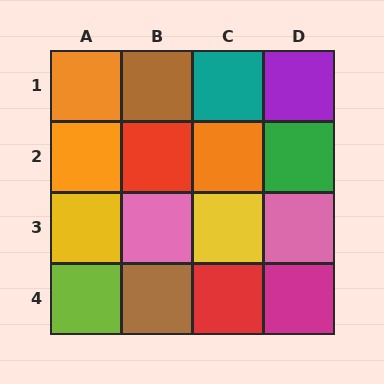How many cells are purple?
1 cell is purple.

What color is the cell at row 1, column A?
Orange.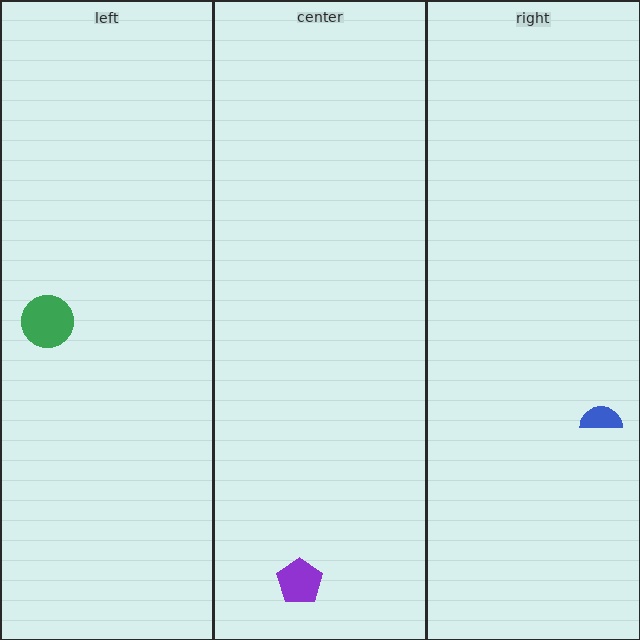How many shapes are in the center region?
1.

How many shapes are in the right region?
1.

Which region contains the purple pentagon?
The center region.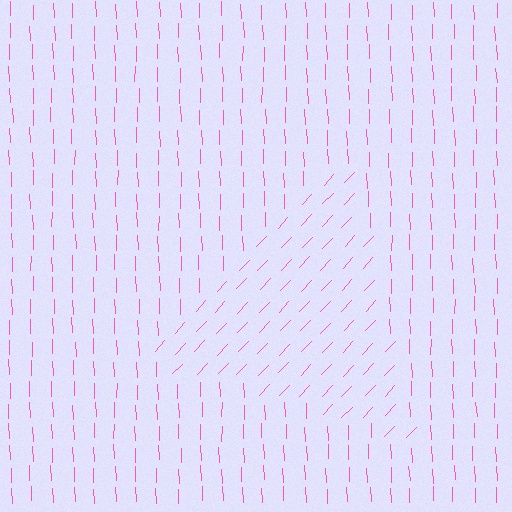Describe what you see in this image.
The image is filled with small pink line segments. A triangle region in the image has lines oriented differently from the surrounding lines, creating a visible texture boundary.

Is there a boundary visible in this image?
Yes, there is a texture boundary formed by a change in line orientation.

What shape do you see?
I see a triangle.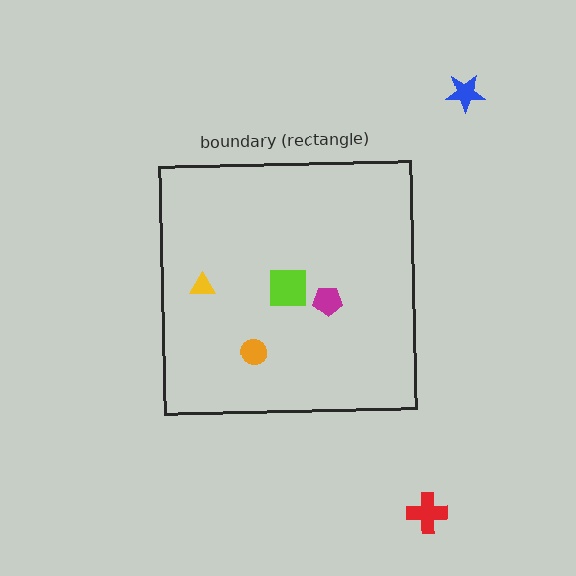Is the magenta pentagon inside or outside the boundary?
Inside.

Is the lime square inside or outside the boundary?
Inside.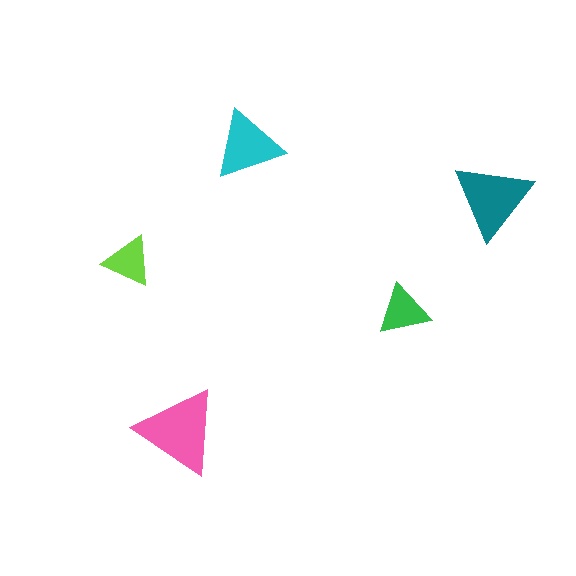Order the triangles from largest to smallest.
the pink one, the teal one, the cyan one, the green one, the lime one.